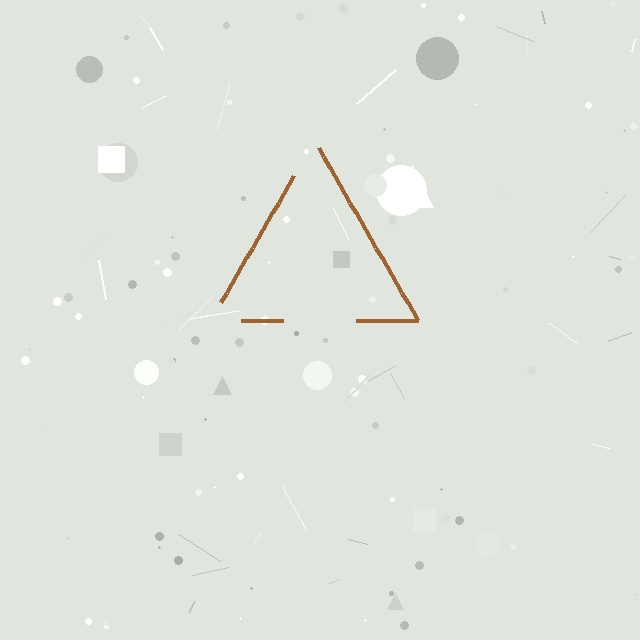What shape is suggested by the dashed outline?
The dashed outline suggests a triangle.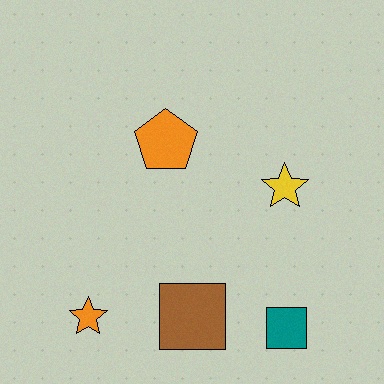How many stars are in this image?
There are 2 stars.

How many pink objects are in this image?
There are no pink objects.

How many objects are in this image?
There are 5 objects.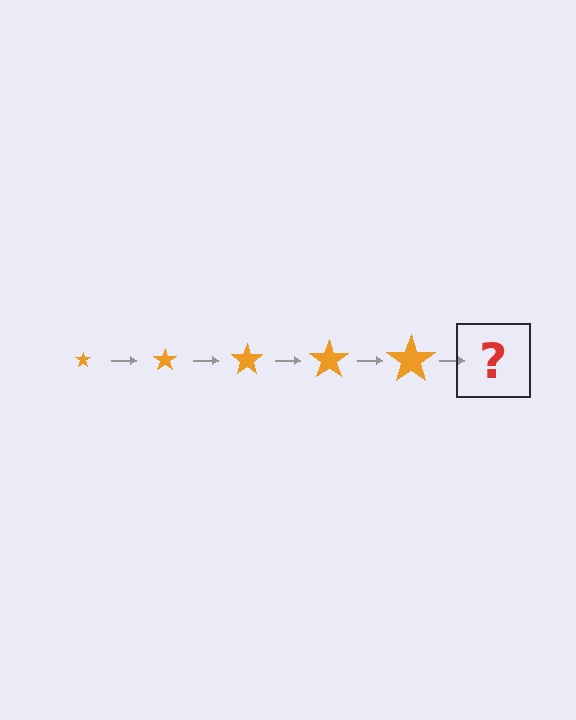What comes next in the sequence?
The next element should be an orange star, larger than the previous one.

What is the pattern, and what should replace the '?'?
The pattern is that the star gets progressively larger each step. The '?' should be an orange star, larger than the previous one.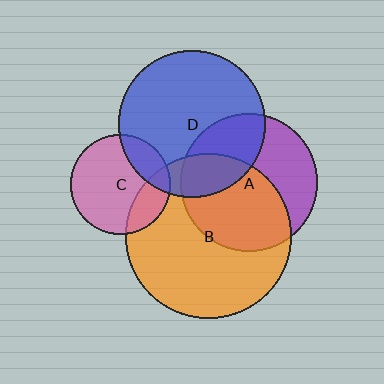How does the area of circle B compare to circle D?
Approximately 1.3 times.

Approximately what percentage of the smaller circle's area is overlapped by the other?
Approximately 55%.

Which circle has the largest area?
Circle B (orange).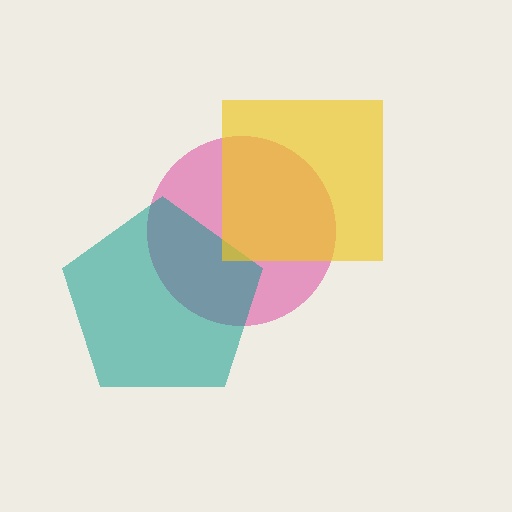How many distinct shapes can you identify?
There are 3 distinct shapes: a pink circle, a teal pentagon, a yellow square.